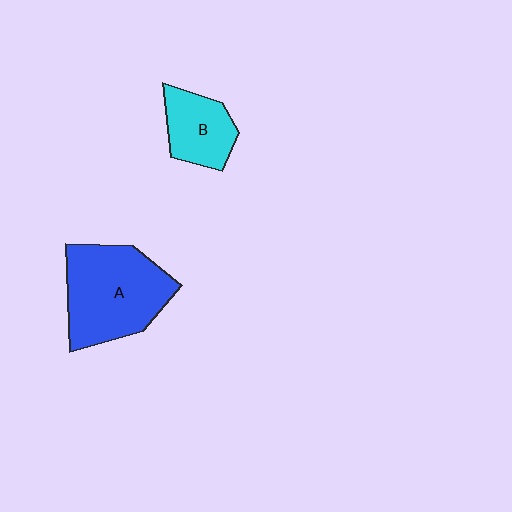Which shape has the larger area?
Shape A (blue).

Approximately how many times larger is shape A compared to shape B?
Approximately 2.0 times.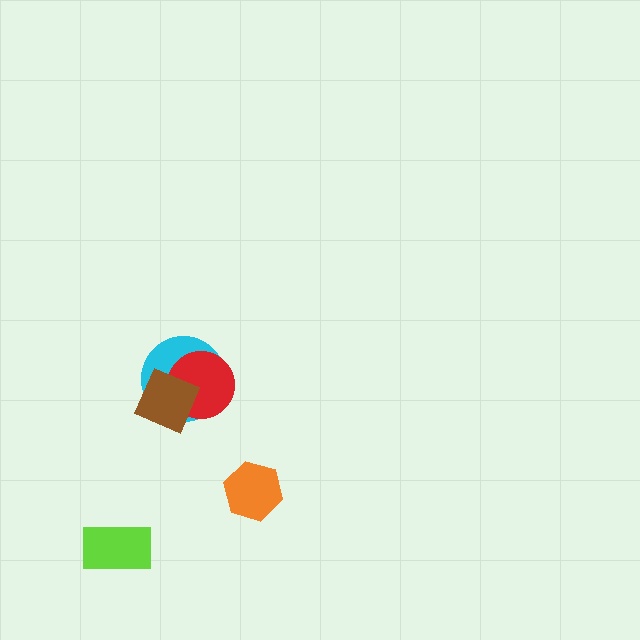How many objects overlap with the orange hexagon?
0 objects overlap with the orange hexagon.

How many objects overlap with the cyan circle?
2 objects overlap with the cyan circle.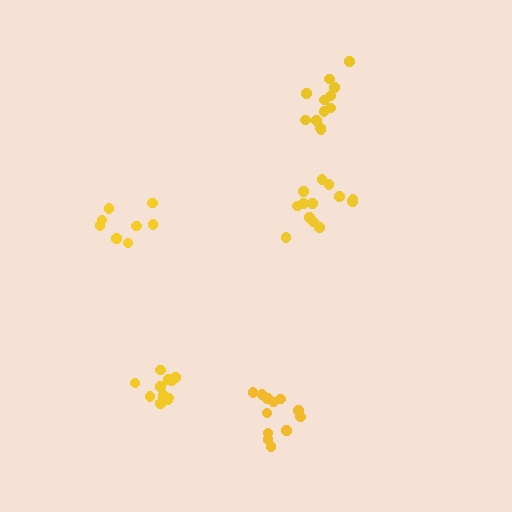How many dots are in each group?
Group 1: 12 dots, Group 2: 13 dots, Group 3: 12 dots, Group 4: 8 dots, Group 5: 11 dots (56 total).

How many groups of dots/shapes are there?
There are 5 groups.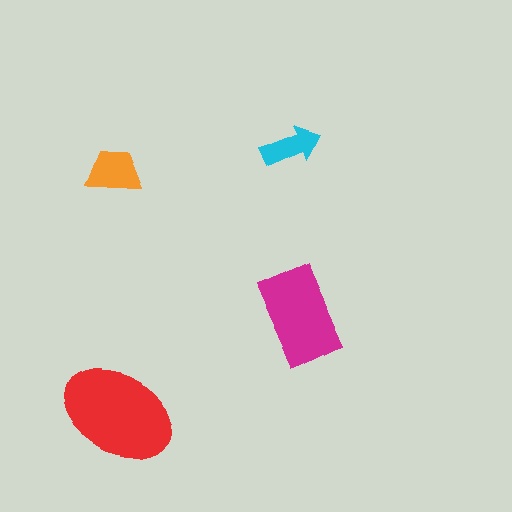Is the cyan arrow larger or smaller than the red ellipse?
Smaller.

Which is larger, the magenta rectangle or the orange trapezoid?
The magenta rectangle.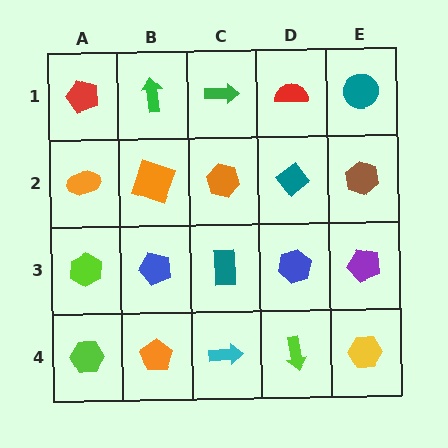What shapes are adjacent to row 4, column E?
A purple pentagon (row 3, column E), a lime arrow (row 4, column D).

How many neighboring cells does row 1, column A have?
2.